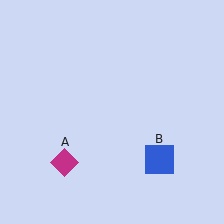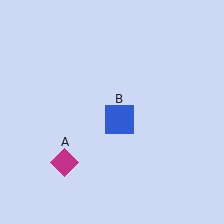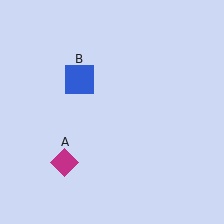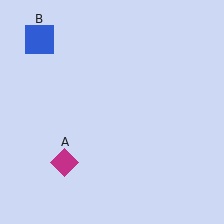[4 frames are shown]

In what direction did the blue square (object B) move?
The blue square (object B) moved up and to the left.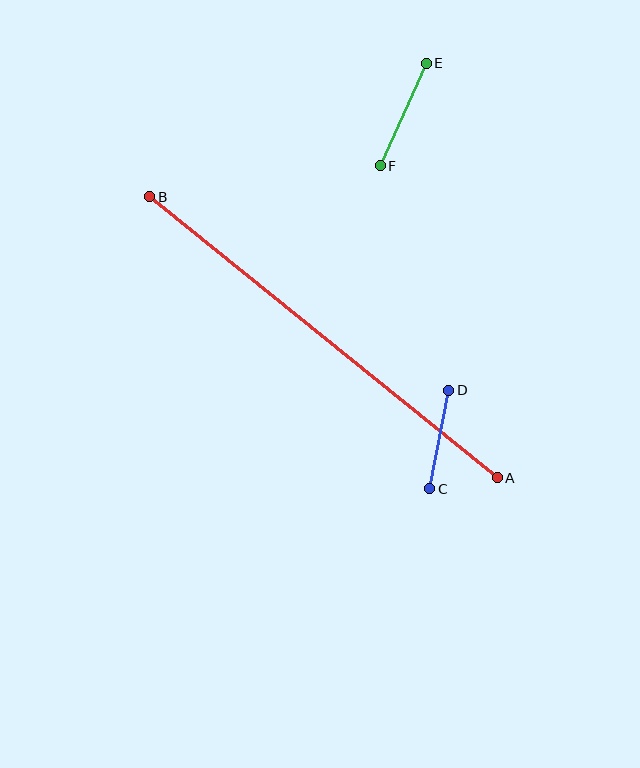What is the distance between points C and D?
The distance is approximately 101 pixels.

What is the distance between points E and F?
The distance is approximately 112 pixels.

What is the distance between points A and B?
The distance is approximately 447 pixels.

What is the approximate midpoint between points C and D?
The midpoint is at approximately (439, 440) pixels.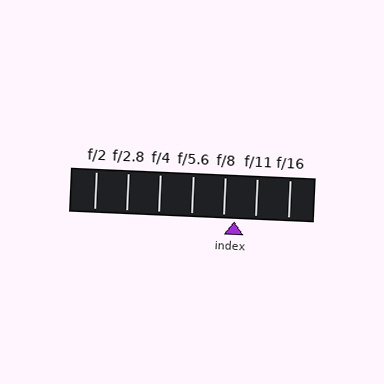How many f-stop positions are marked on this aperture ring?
There are 7 f-stop positions marked.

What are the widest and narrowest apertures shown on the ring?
The widest aperture shown is f/2 and the narrowest is f/16.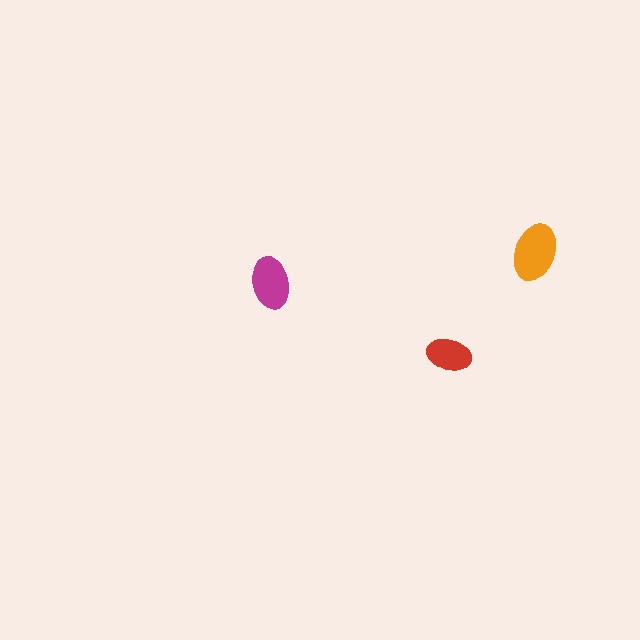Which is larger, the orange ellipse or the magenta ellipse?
The orange one.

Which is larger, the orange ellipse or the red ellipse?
The orange one.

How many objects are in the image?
There are 3 objects in the image.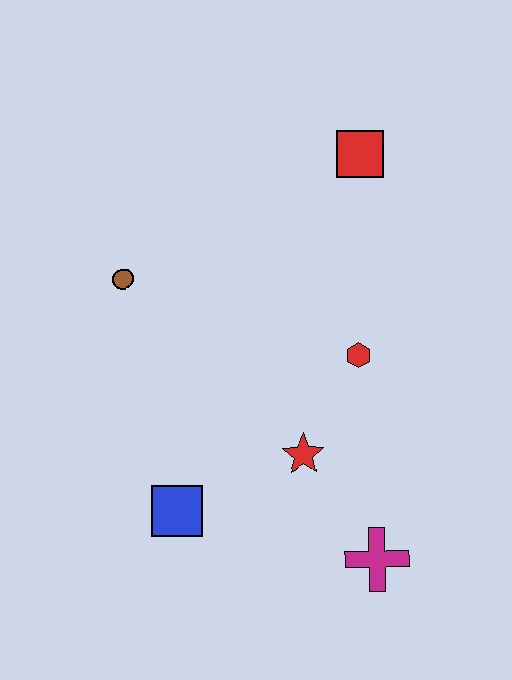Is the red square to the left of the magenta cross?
Yes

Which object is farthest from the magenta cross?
The red square is farthest from the magenta cross.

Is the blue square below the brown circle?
Yes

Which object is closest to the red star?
The red hexagon is closest to the red star.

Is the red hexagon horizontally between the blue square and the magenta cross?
Yes